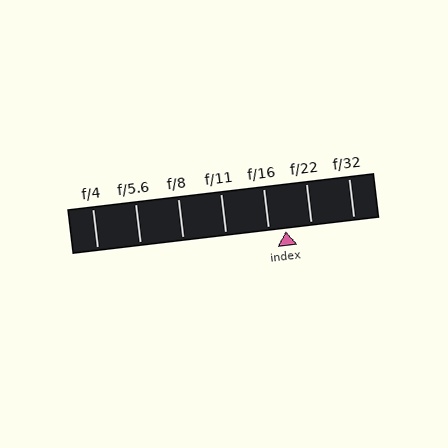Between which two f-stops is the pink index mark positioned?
The index mark is between f/16 and f/22.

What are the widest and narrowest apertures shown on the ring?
The widest aperture shown is f/4 and the narrowest is f/32.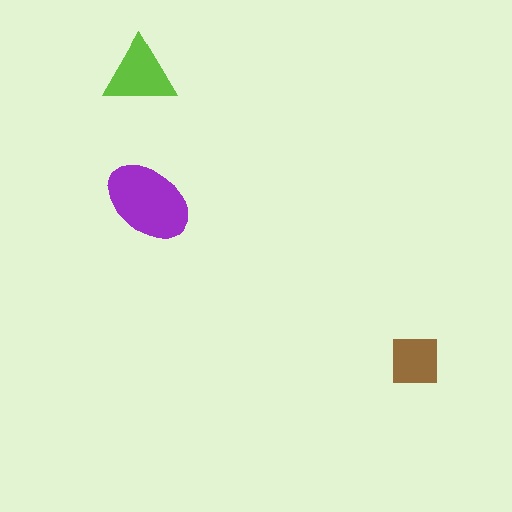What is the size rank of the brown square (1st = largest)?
3rd.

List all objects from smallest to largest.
The brown square, the lime triangle, the purple ellipse.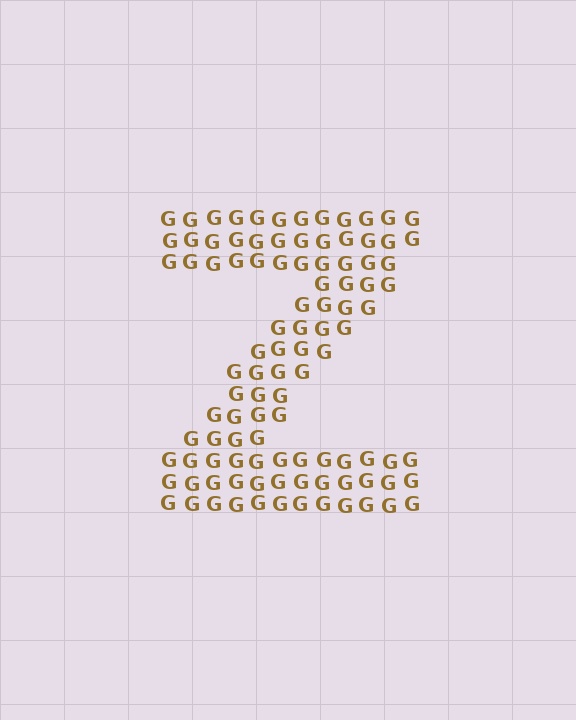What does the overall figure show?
The overall figure shows the letter Z.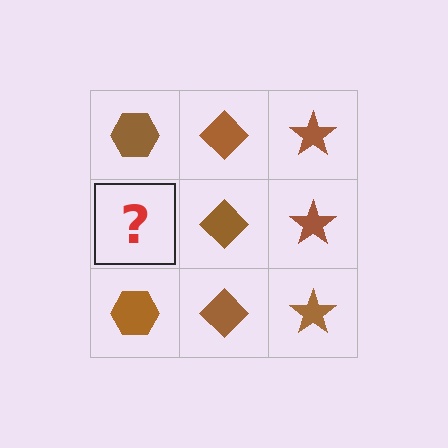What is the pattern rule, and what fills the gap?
The rule is that each column has a consistent shape. The gap should be filled with a brown hexagon.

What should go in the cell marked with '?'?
The missing cell should contain a brown hexagon.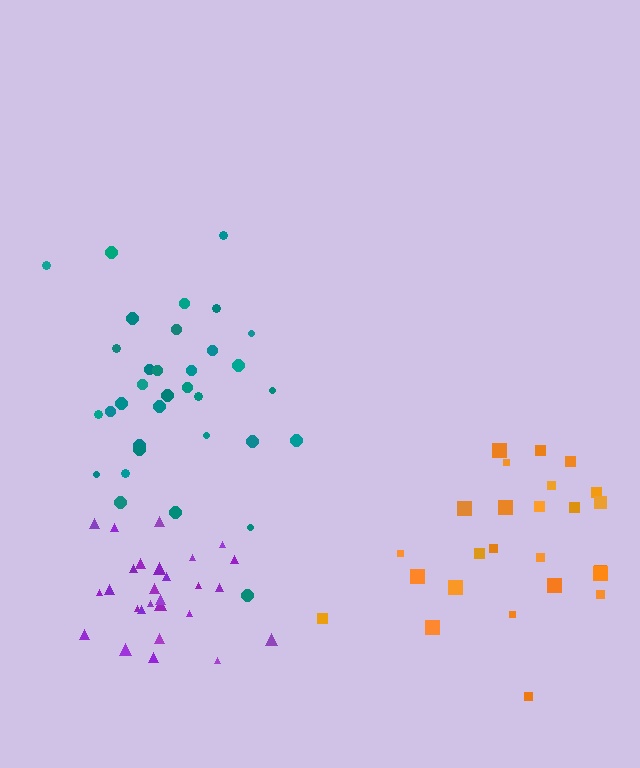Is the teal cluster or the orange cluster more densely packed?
Teal.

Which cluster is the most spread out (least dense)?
Orange.